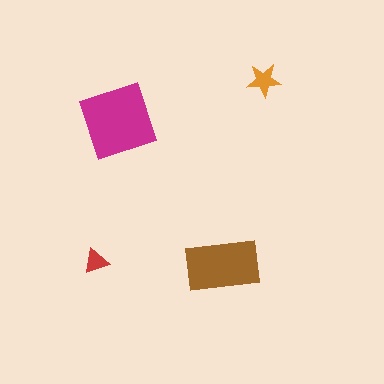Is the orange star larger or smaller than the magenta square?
Smaller.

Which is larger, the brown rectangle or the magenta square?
The magenta square.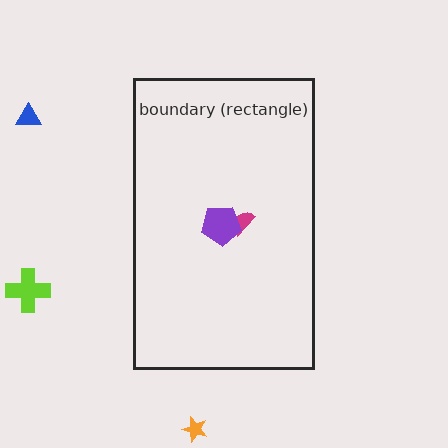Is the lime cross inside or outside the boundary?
Outside.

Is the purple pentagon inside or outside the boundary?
Inside.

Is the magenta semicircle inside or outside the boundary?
Inside.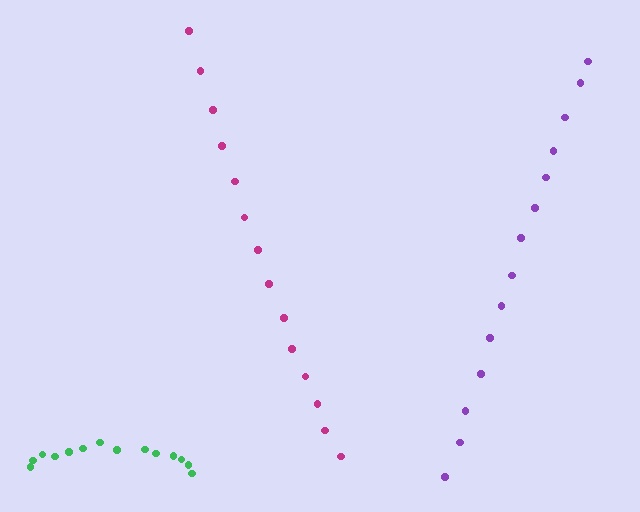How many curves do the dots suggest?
There are 3 distinct paths.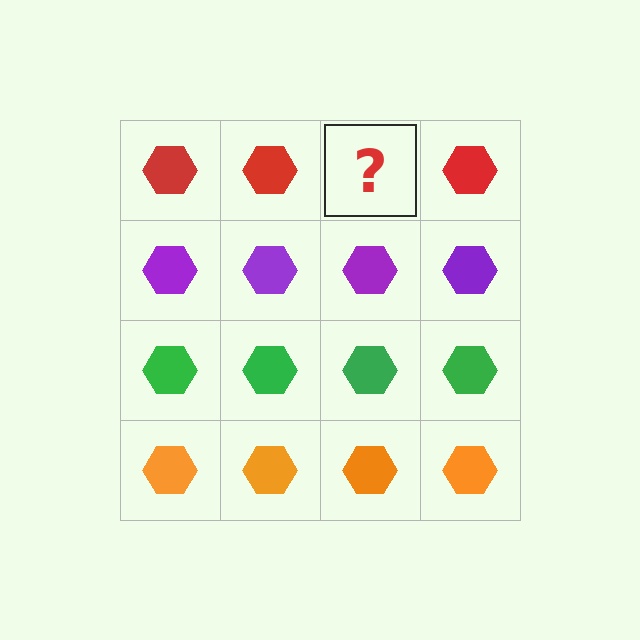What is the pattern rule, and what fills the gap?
The rule is that each row has a consistent color. The gap should be filled with a red hexagon.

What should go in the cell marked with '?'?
The missing cell should contain a red hexagon.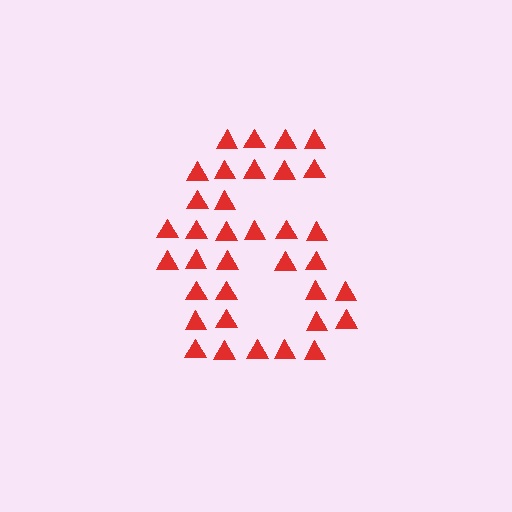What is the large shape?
The large shape is the digit 6.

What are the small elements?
The small elements are triangles.